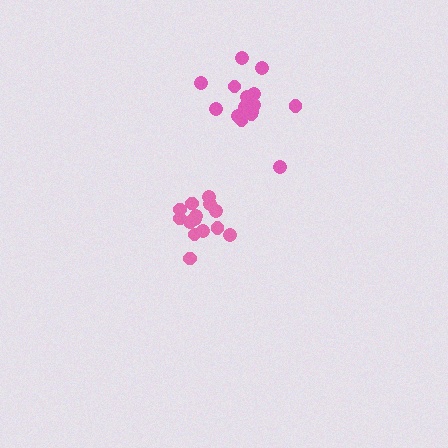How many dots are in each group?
Group 1: 15 dots, Group 2: 14 dots (29 total).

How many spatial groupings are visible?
There are 2 spatial groupings.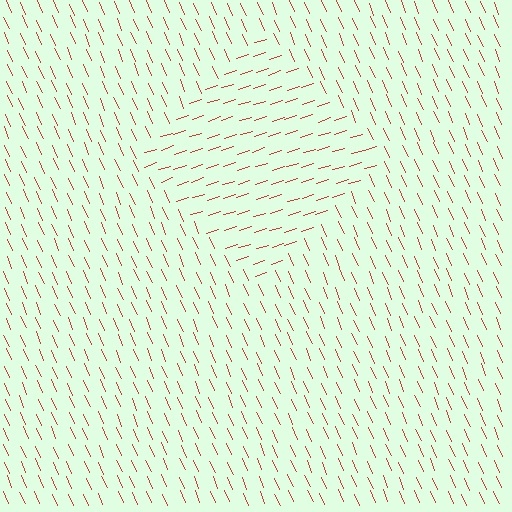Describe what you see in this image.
The image is filled with small red line segments. A diamond region in the image has lines oriented differently from the surrounding lines, creating a visible texture boundary.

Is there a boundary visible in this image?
Yes, there is a texture boundary formed by a change in line orientation.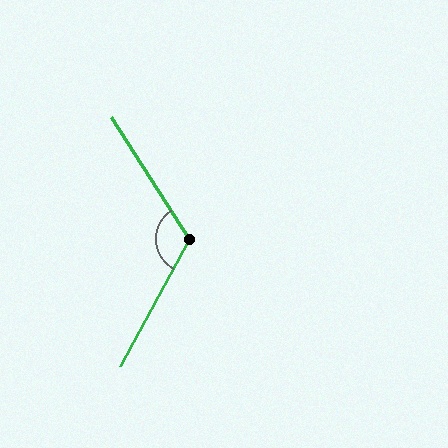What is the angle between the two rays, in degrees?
Approximately 119 degrees.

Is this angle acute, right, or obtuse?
It is obtuse.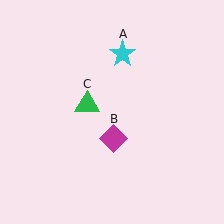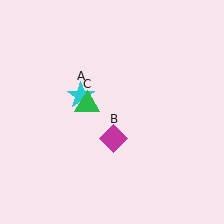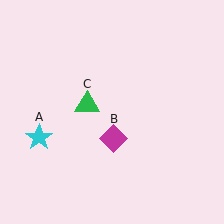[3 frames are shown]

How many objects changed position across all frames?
1 object changed position: cyan star (object A).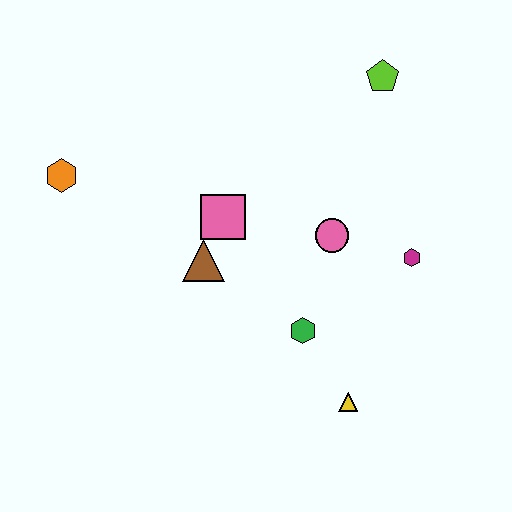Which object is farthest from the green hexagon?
The orange hexagon is farthest from the green hexagon.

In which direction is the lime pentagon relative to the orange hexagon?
The lime pentagon is to the right of the orange hexagon.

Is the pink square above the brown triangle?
Yes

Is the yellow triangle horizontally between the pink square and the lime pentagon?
Yes